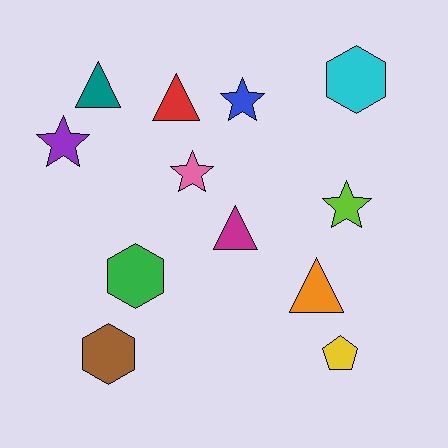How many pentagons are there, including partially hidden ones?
There is 1 pentagon.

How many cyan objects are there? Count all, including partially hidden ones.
There is 1 cyan object.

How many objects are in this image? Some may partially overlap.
There are 12 objects.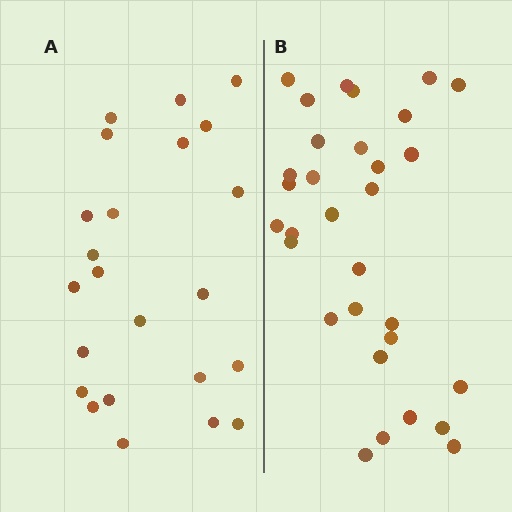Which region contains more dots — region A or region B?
Region B (the right region) has more dots.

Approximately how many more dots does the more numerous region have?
Region B has roughly 8 or so more dots than region A.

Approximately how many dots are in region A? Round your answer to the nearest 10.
About 20 dots. (The exact count is 23, which rounds to 20.)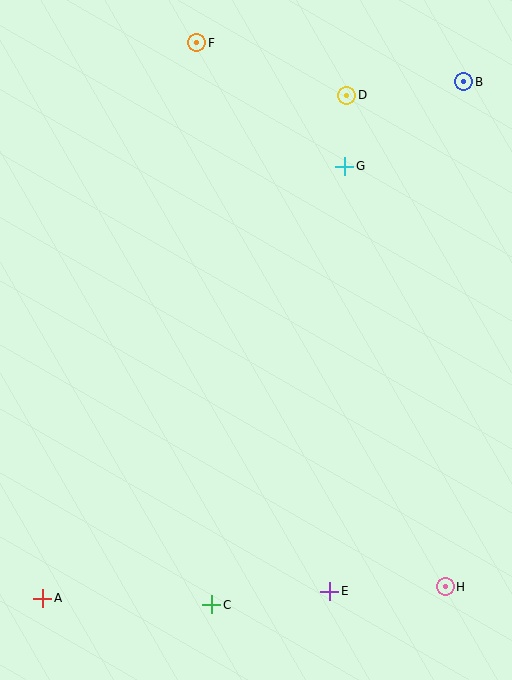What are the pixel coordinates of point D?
Point D is at (347, 95).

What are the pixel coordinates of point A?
Point A is at (43, 598).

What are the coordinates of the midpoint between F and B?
The midpoint between F and B is at (330, 62).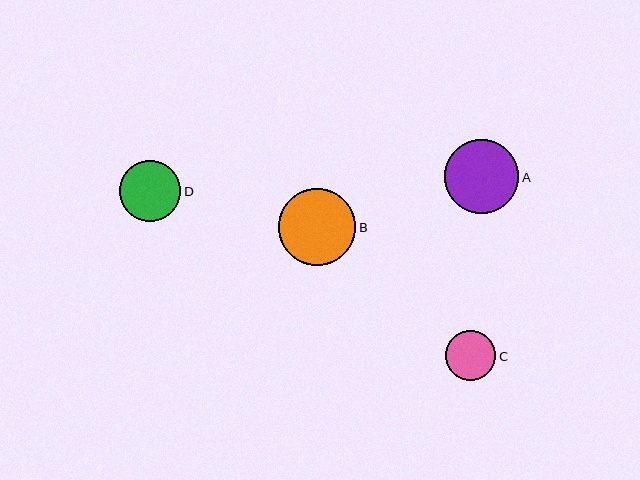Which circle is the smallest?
Circle C is the smallest with a size of approximately 50 pixels.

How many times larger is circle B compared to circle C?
Circle B is approximately 1.5 times the size of circle C.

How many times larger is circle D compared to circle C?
Circle D is approximately 1.2 times the size of circle C.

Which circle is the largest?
Circle B is the largest with a size of approximately 77 pixels.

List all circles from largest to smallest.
From largest to smallest: B, A, D, C.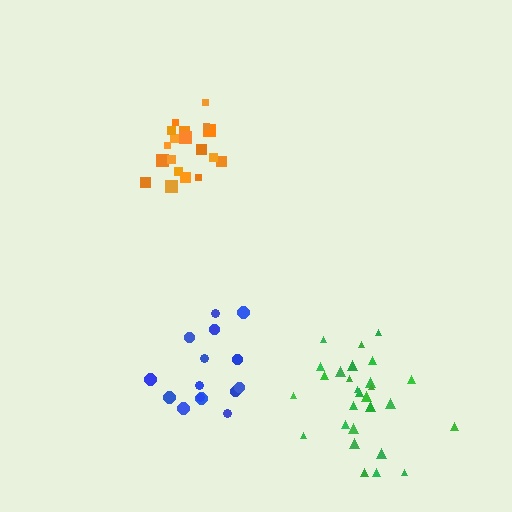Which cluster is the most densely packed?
Orange.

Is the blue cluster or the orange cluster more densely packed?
Orange.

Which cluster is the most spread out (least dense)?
Blue.